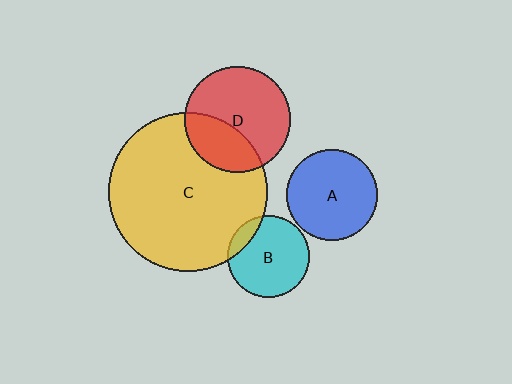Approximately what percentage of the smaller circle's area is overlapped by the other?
Approximately 15%.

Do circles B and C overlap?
Yes.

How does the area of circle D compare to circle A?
Approximately 1.3 times.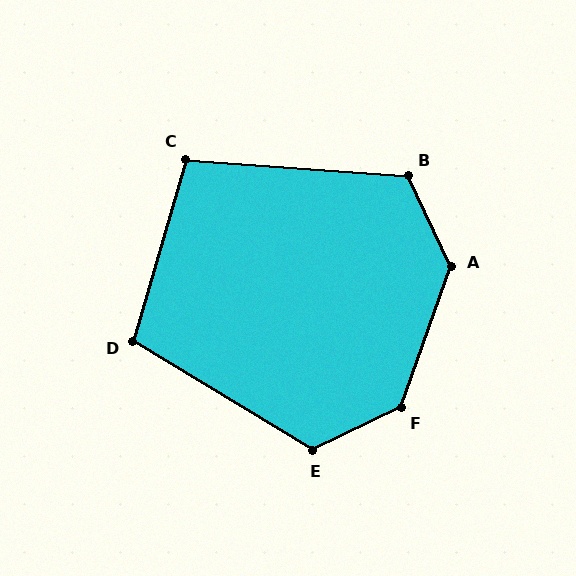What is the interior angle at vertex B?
Approximately 119 degrees (obtuse).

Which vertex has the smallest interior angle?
C, at approximately 102 degrees.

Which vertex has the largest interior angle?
F, at approximately 136 degrees.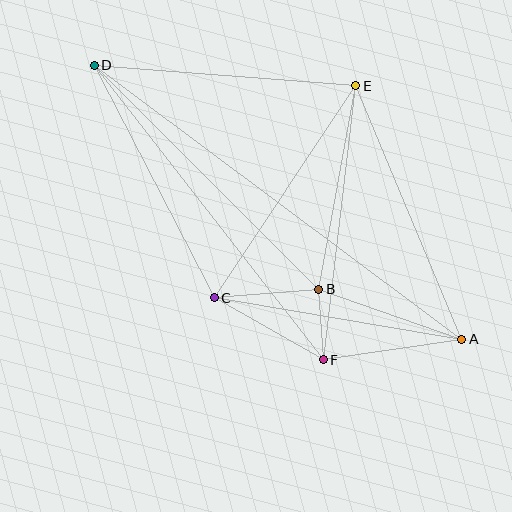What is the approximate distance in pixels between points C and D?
The distance between C and D is approximately 262 pixels.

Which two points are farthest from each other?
Points A and D are farthest from each other.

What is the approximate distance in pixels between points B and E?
The distance between B and E is approximately 207 pixels.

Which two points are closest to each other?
Points B and F are closest to each other.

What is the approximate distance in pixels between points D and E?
The distance between D and E is approximately 262 pixels.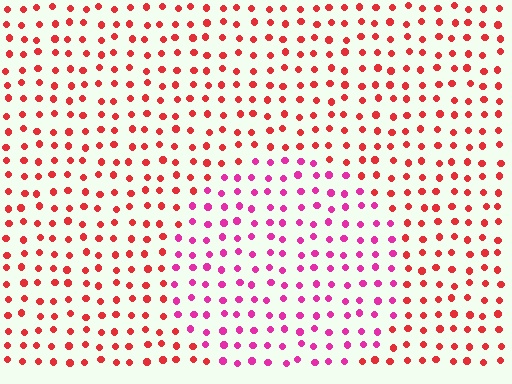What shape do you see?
I see a circle.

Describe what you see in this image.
The image is filled with small red elements in a uniform arrangement. A circle-shaped region is visible where the elements are tinted to a slightly different hue, forming a subtle color boundary.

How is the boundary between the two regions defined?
The boundary is defined purely by a slight shift in hue (about 37 degrees). Spacing, size, and orientation are identical on both sides.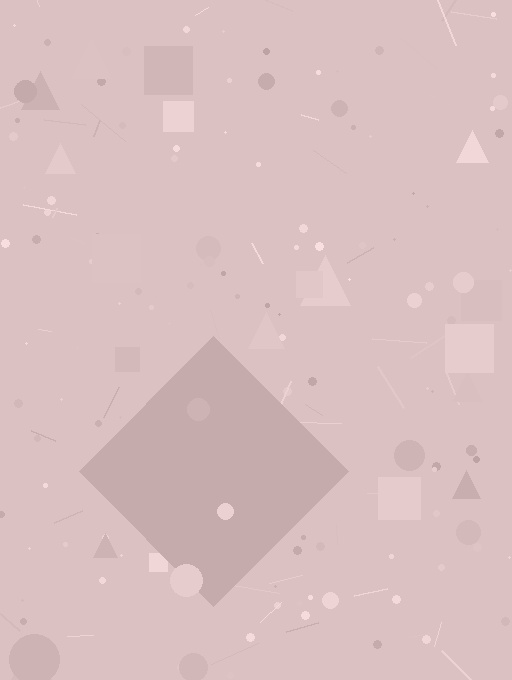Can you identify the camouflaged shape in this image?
The camouflaged shape is a diamond.